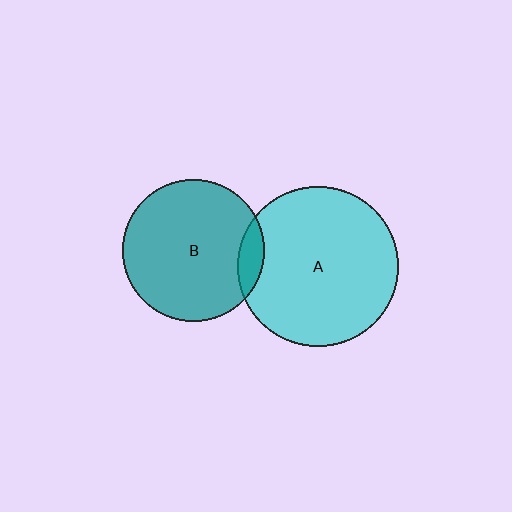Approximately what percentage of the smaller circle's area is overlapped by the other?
Approximately 10%.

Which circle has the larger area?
Circle A (cyan).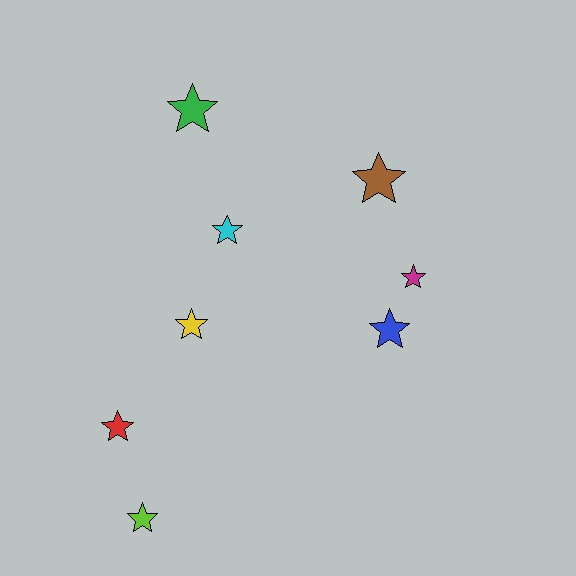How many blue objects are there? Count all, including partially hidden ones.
There is 1 blue object.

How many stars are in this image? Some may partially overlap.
There are 8 stars.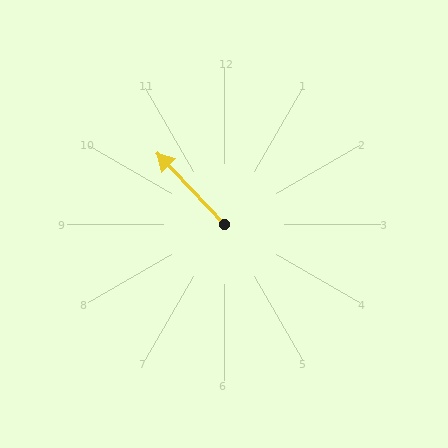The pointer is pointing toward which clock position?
Roughly 11 o'clock.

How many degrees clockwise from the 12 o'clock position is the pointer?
Approximately 317 degrees.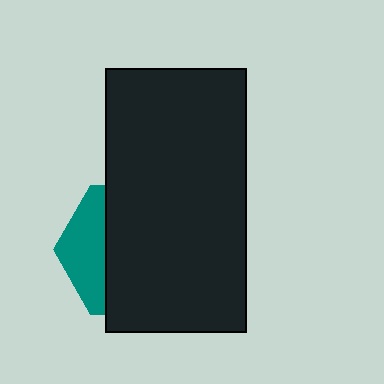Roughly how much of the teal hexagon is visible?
A small part of it is visible (roughly 30%).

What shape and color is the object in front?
The object in front is a black rectangle.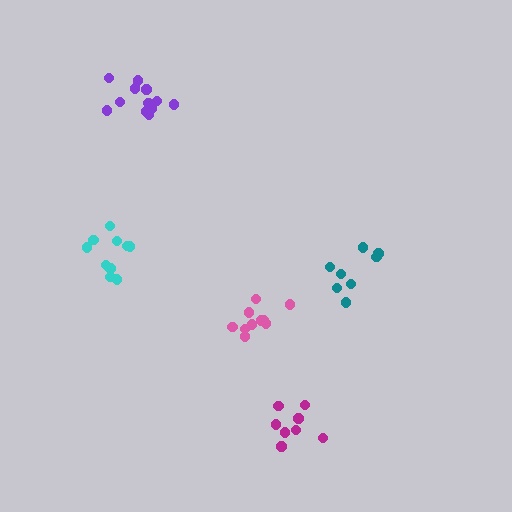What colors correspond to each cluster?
The clusters are colored: purple, pink, magenta, cyan, teal.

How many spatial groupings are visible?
There are 5 spatial groupings.